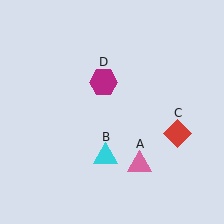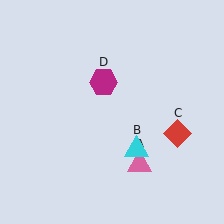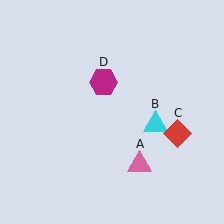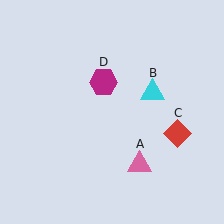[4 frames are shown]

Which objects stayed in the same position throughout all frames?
Pink triangle (object A) and red diamond (object C) and magenta hexagon (object D) remained stationary.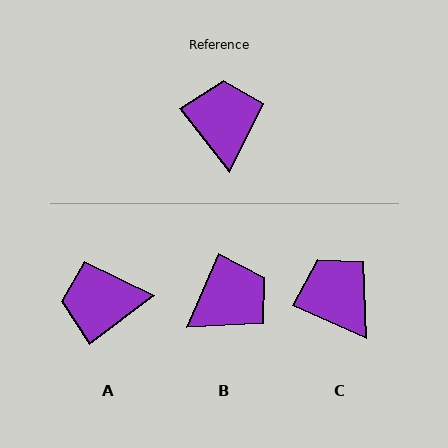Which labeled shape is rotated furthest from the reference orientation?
A, about 90 degrees away.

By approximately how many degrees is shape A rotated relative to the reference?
Approximately 90 degrees counter-clockwise.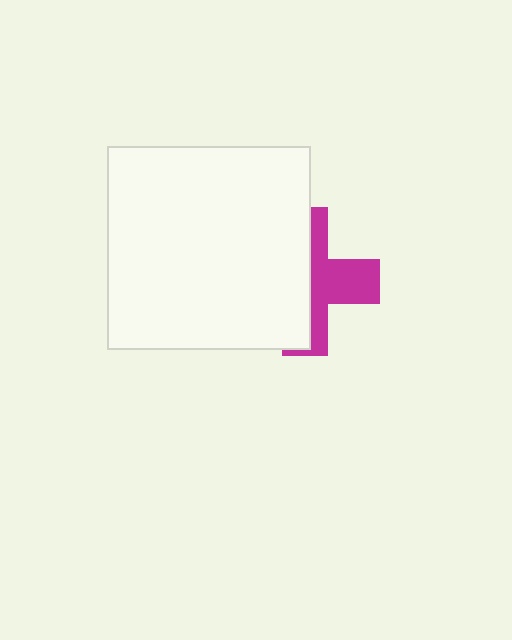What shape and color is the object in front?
The object in front is a white square.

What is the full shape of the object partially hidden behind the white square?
The partially hidden object is a magenta cross.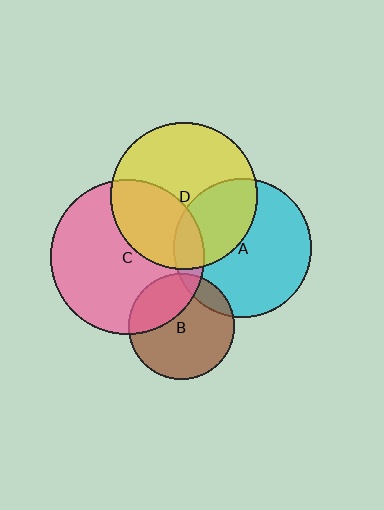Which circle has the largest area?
Circle C (pink).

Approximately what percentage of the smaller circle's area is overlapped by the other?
Approximately 35%.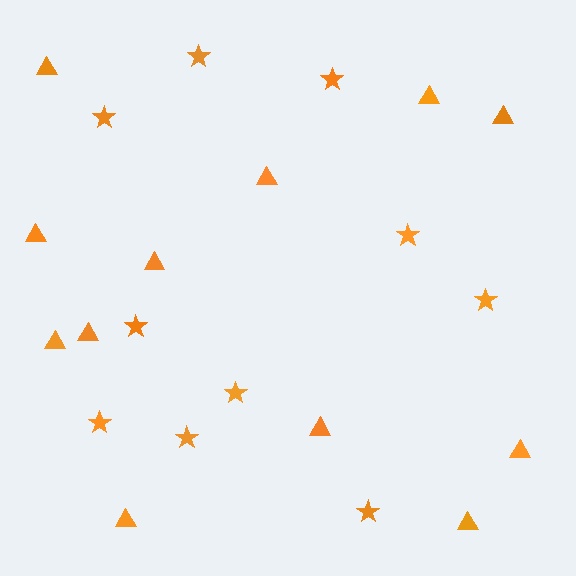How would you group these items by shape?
There are 2 groups: one group of triangles (12) and one group of stars (10).